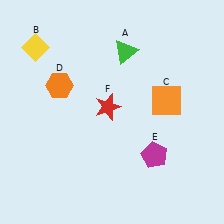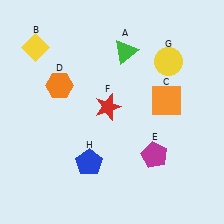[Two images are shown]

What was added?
A yellow circle (G), a blue pentagon (H) were added in Image 2.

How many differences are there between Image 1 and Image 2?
There are 2 differences between the two images.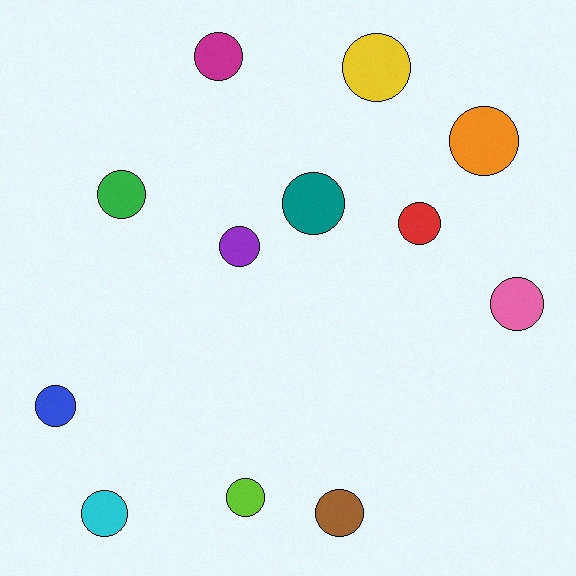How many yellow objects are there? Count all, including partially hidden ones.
There is 1 yellow object.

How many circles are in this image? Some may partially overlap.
There are 12 circles.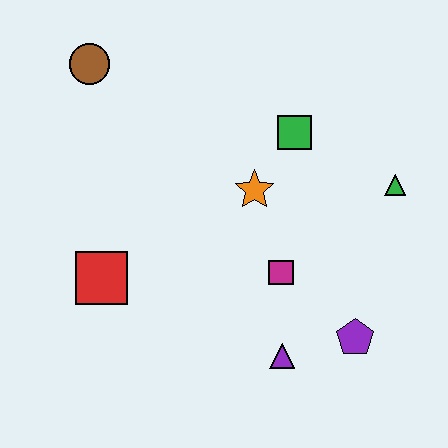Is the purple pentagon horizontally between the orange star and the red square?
No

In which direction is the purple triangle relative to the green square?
The purple triangle is below the green square.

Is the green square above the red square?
Yes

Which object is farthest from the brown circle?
The purple pentagon is farthest from the brown circle.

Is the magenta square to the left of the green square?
Yes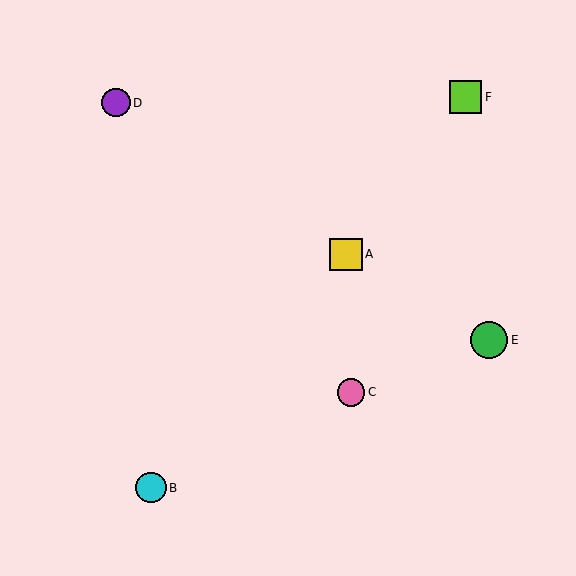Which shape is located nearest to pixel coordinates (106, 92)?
The purple circle (labeled D) at (116, 103) is nearest to that location.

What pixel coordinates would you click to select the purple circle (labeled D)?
Click at (116, 103) to select the purple circle D.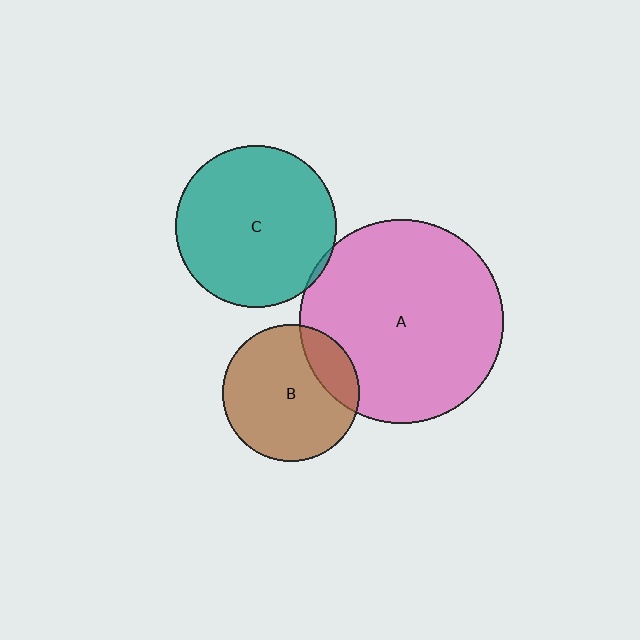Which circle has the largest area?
Circle A (pink).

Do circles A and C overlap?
Yes.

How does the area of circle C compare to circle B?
Approximately 1.4 times.